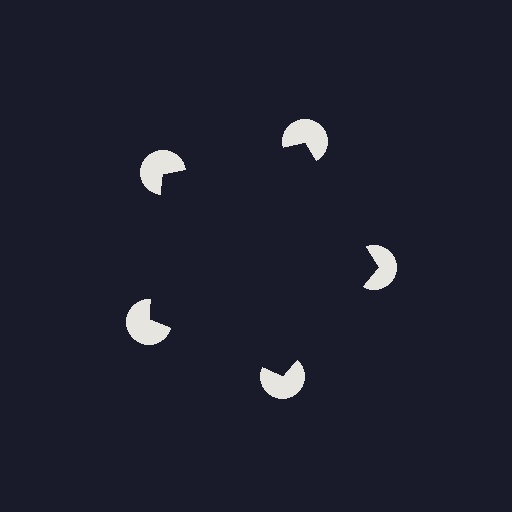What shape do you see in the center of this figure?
An illusory pentagon — its edges are inferred from the aligned wedge cuts in the pac-man discs, not physically drawn.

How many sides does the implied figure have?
5 sides.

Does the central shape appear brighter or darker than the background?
It typically appears slightly darker than the background, even though no actual brightness change is drawn.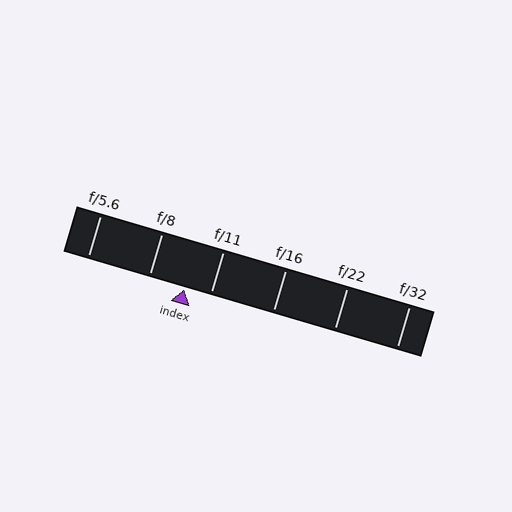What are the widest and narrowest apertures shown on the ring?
The widest aperture shown is f/5.6 and the narrowest is f/32.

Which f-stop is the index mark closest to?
The index mark is closest to f/11.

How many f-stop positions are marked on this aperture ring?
There are 6 f-stop positions marked.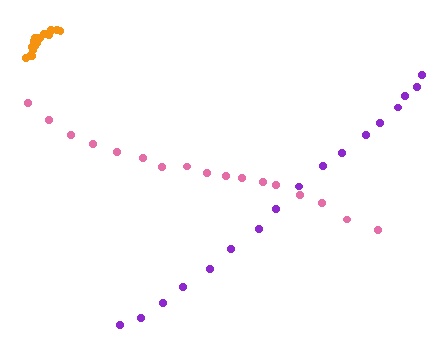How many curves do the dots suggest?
There are 3 distinct paths.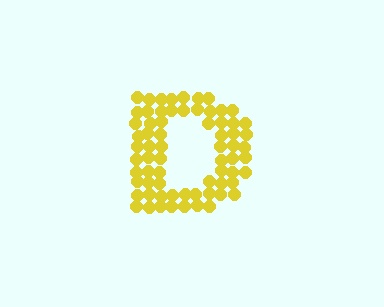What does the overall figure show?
The overall figure shows the letter D.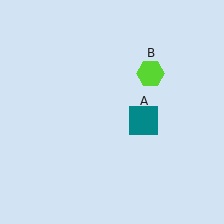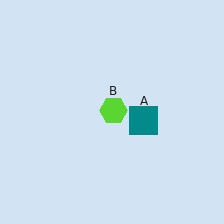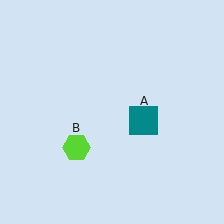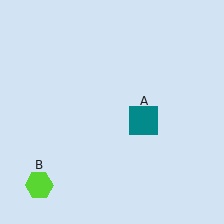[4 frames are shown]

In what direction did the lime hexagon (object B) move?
The lime hexagon (object B) moved down and to the left.